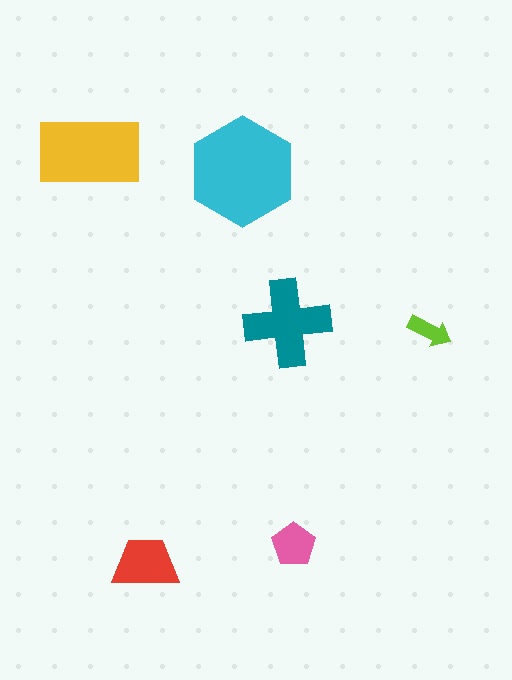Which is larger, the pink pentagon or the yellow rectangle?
The yellow rectangle.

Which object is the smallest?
The lime arrow.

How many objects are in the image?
There are 6 objects in the image.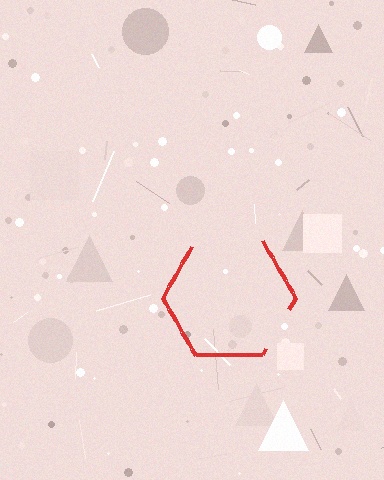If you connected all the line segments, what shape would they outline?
They would outline a hexagon.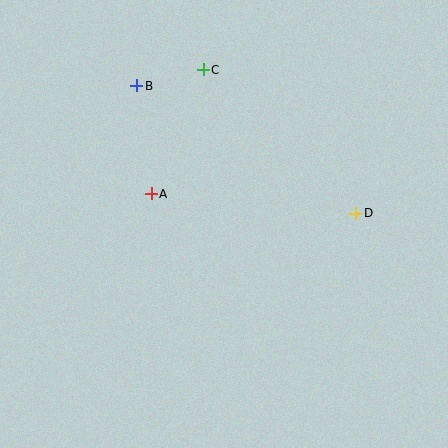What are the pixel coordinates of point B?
Point B is at (137, 86).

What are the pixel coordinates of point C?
Point C is at (203, 70).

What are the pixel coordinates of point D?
Point D is at (356, 213).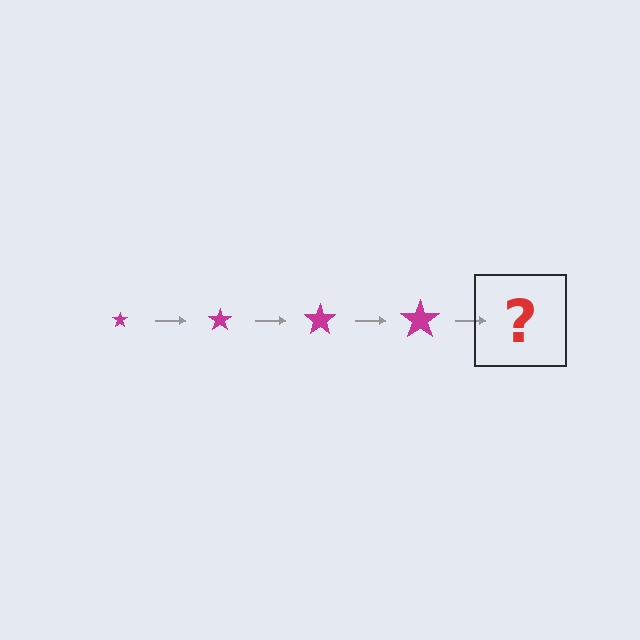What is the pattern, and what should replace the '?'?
The pattern is that the star gets progressively larger each step. The '?' should be a magenta star, larger than the previous one.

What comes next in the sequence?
The next element should be a magenta star, larger than the previous one.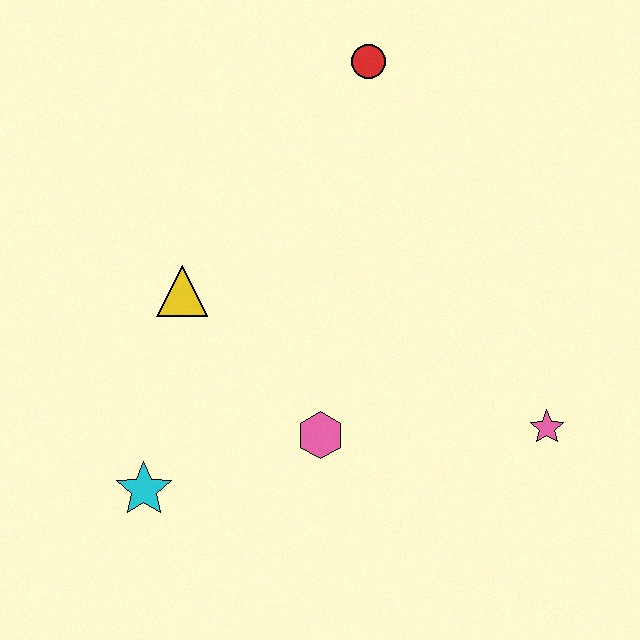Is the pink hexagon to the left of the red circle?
Yes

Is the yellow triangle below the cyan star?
No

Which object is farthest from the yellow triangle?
The pink star is farthest from the yellow triangle.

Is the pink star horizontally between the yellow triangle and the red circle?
No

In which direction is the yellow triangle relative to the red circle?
The yellow triangle is below the red circle.